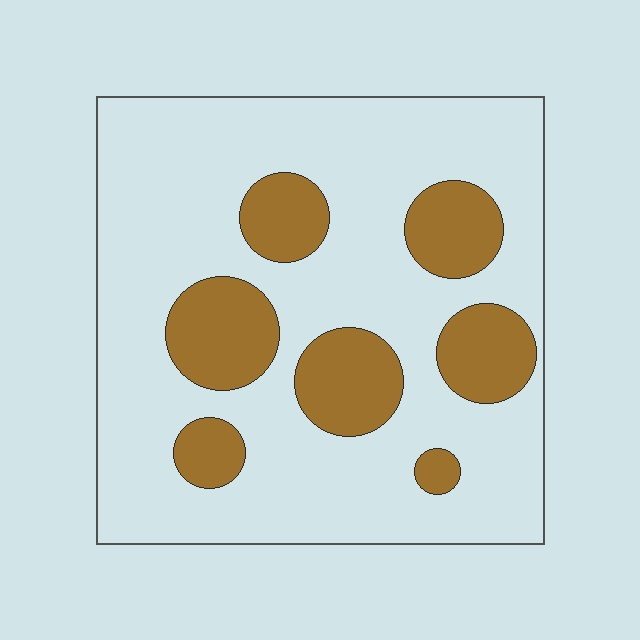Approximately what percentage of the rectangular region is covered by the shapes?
Approximately 25%.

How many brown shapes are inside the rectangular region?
7.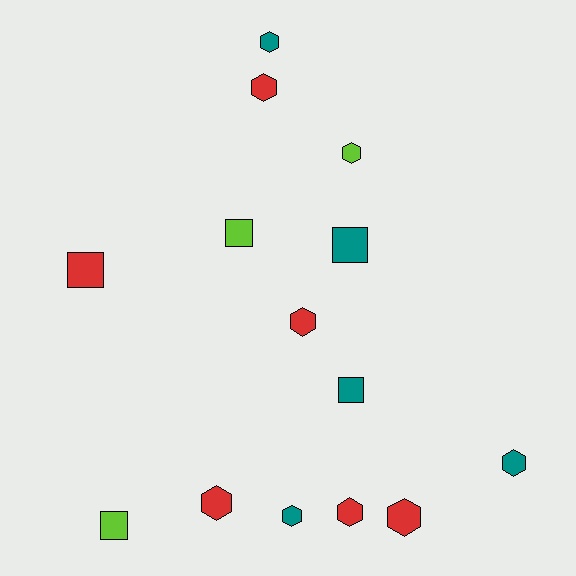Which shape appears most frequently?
Hexagon, with 9 objects.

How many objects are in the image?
There are 14 objects.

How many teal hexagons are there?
There are 3 teal hexagons.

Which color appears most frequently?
Red, with 6 objects.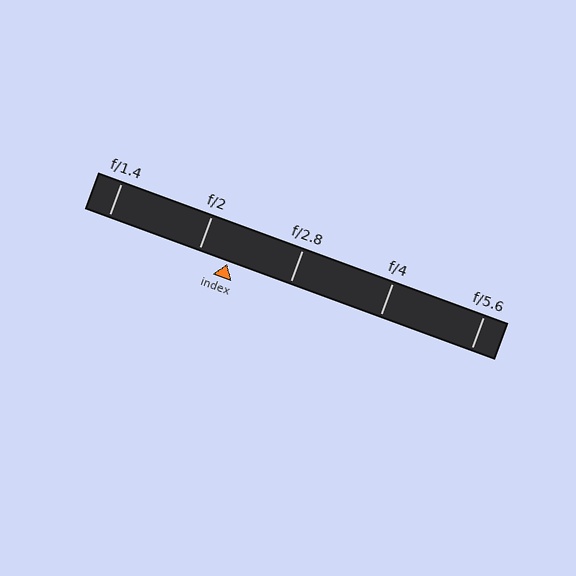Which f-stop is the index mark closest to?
The index mark is closest to f/2.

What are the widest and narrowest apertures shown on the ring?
The widest aperture shown is f/1.4 and the narrowest is f/5.6.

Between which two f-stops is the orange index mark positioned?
The index mark is between f/2 and f/2.8.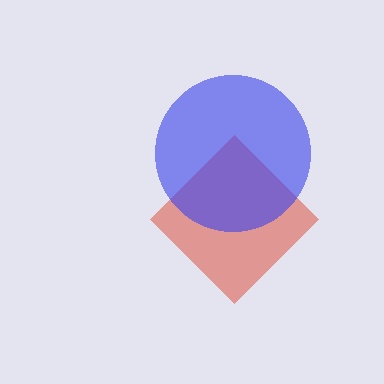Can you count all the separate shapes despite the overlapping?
Yes, there are 2 separate shapes.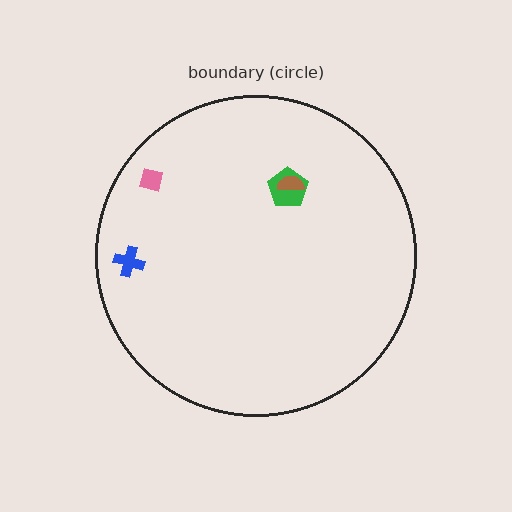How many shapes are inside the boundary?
4 inside, 0 outside.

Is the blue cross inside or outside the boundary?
Inside.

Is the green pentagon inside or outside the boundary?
Inside.